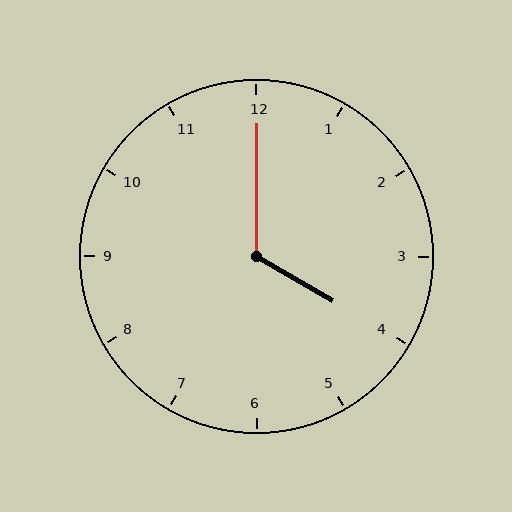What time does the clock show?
4:00.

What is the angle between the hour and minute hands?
Approximately 120 degrees.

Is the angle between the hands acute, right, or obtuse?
It is obtuse.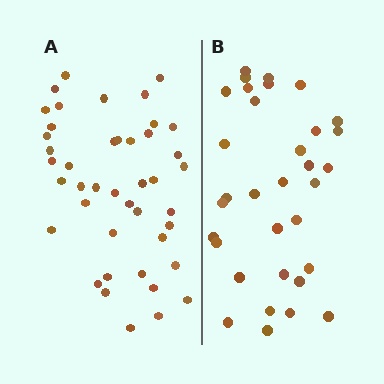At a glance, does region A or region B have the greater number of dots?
Region A (the left region) has more dots.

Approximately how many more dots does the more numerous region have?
Region A has roughly 10 or so more dots than region B.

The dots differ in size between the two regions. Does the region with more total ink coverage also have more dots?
No. Region B has more total ink coverage because its dots are larger, but region A actually contains more individual dots. Total area can be misleading — the number of items is what matters here.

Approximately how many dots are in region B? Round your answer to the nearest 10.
About 30 dots. (The exact count is 33, which rounds to 30.)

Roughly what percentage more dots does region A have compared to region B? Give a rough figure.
About 30% more.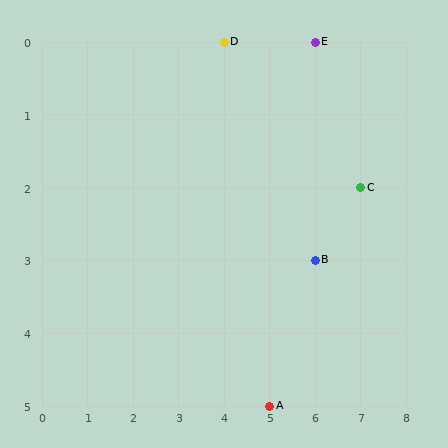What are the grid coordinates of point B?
Point B is at grid coordinates (6, 3).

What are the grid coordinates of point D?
Point D is at grid coordinates (4, 0).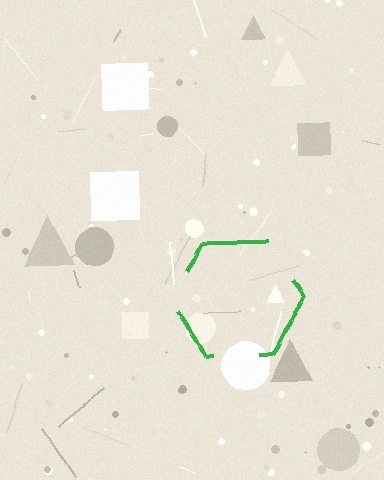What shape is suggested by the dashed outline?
The dashed outline suggests a hexagon.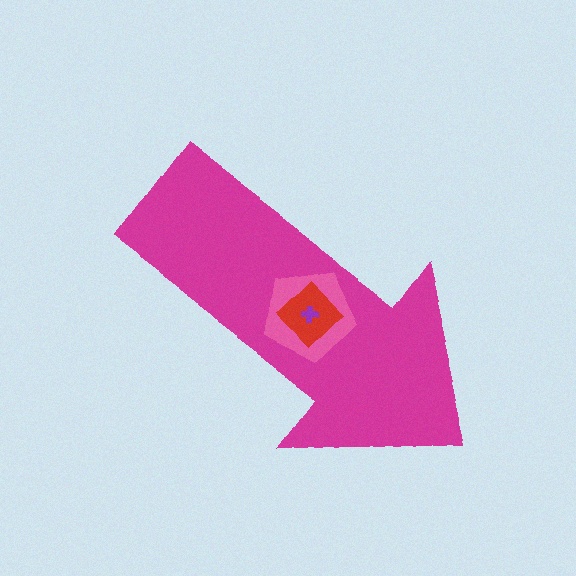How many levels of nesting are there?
4.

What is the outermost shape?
The magenta arrow.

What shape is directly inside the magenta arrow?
The pink pentagon.